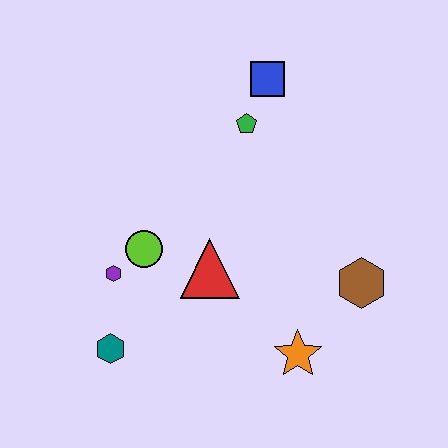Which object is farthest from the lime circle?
The brown hexagon is farthest from the lime circle.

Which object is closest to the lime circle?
The purple hexagon is closest to the lime circle.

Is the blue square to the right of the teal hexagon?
Yes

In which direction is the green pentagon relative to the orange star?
The green pentagon is above the orange star.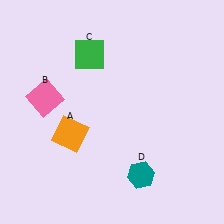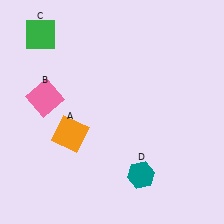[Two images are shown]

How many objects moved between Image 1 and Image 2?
1 object moved between the two images.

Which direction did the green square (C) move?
The green square (C) moved left.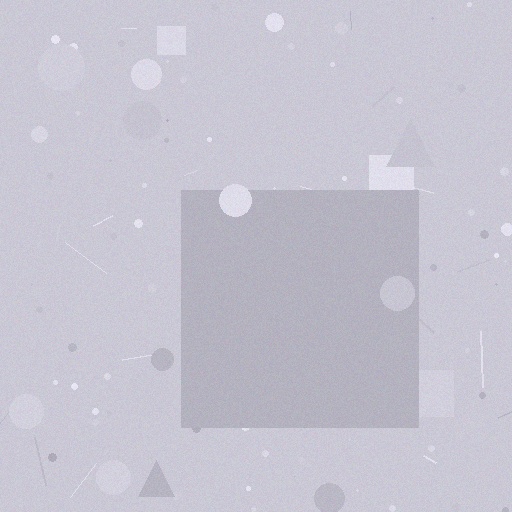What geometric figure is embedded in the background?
A square is embedded in the background.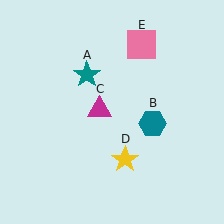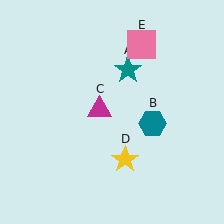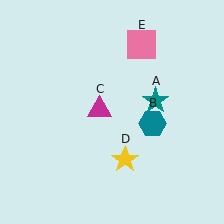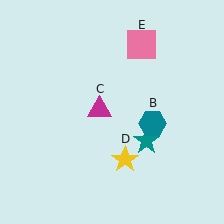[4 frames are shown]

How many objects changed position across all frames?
1 object changed position: teal star (object A).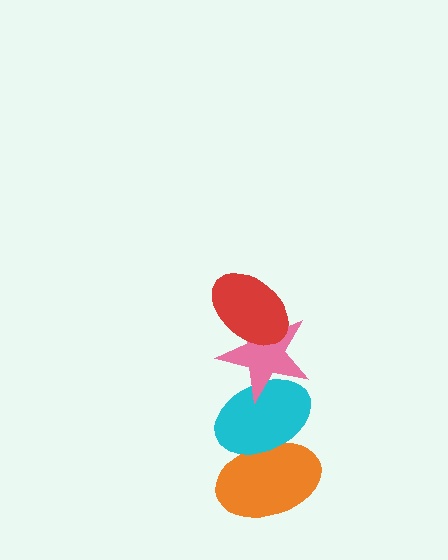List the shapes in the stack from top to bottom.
From top to bottom: the red ellipse, the pink star, the cyan ellipse, the orange ellipse.